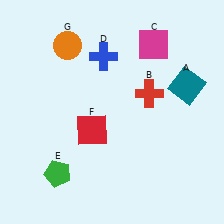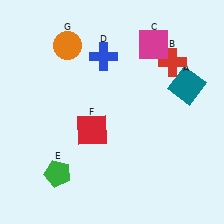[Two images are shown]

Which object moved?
The red cross (B) moved up.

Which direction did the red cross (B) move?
The red cross (B) moved up.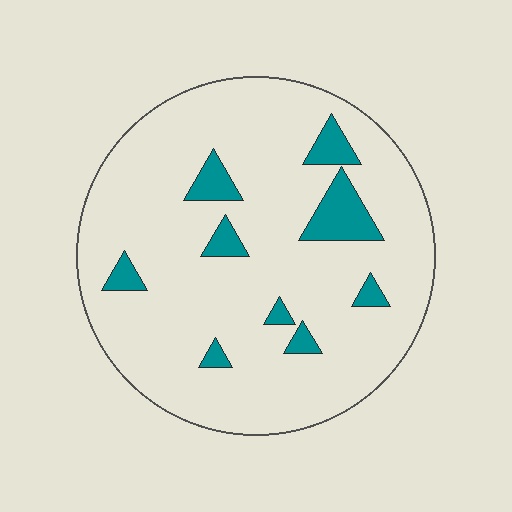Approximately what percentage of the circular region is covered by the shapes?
Approximately 10%.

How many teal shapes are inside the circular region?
9.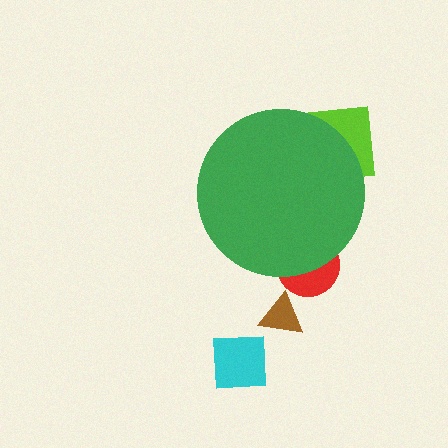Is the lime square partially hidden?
Yes, the lime square is partially hidden behind the green circle.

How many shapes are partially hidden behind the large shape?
2 shapes are partially hidden.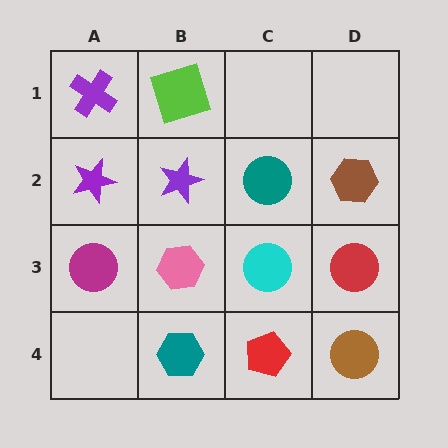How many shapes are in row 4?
3 shapes.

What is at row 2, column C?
A teal circle.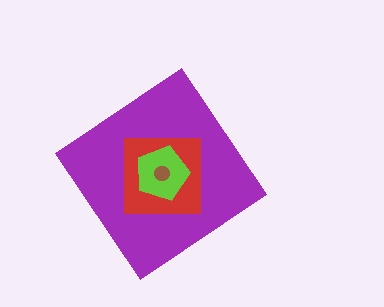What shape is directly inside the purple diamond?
The red square.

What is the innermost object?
The brown circle.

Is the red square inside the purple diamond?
Yes.